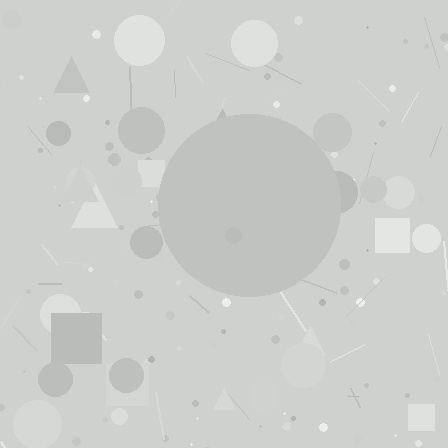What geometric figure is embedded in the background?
A circle is embedded in the background.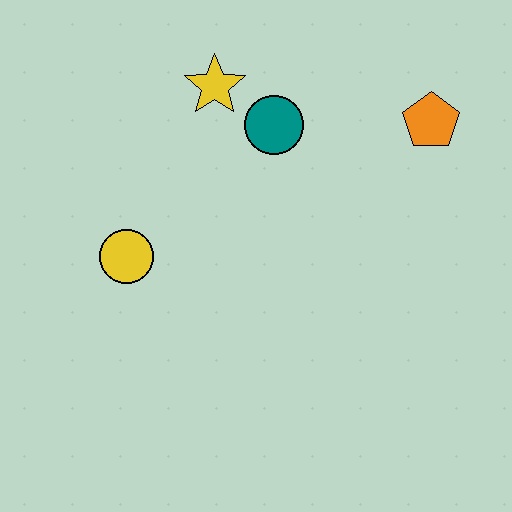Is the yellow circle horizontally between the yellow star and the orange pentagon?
No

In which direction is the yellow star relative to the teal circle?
The yellow star is to the left of the teal circle.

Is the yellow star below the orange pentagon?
No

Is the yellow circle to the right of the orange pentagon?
No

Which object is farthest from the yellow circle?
The orange pentagon is farthest from the yellow circle.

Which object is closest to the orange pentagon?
The teal circle is closest to the orange pentagon.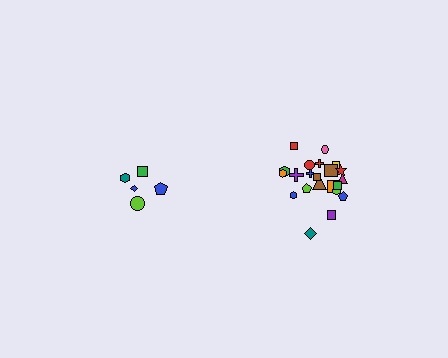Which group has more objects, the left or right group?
The right group.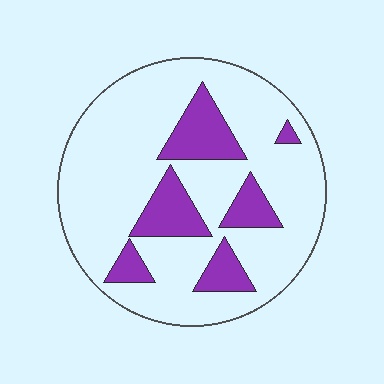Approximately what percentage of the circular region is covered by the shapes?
Approximately 20%.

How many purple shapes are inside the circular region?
6.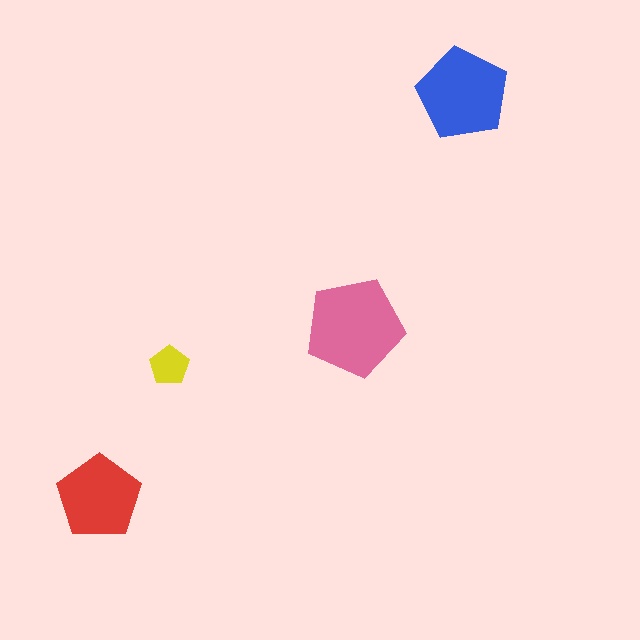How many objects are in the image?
There are 4 objects in the image.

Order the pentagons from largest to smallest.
the pink one, the blue one, the red one, the yellow one.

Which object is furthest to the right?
The blue pentagon is rightmost.